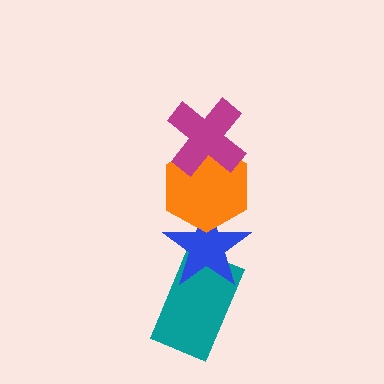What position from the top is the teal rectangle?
The teal rectangle is 4th from the top.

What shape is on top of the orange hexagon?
The magenta cross is on top of the orange hexagon.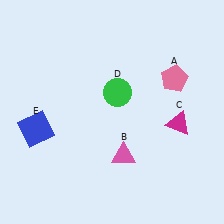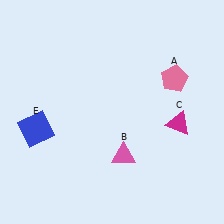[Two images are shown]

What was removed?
The green circle (D) was removed in Image 2.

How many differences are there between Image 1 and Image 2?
There is 1 difference between the two images.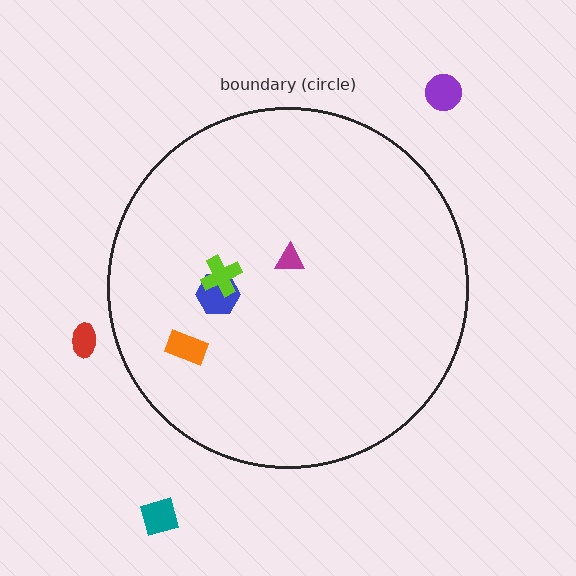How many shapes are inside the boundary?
4 inside, 3 outside.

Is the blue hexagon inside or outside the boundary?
Inside.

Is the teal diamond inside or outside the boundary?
Outside.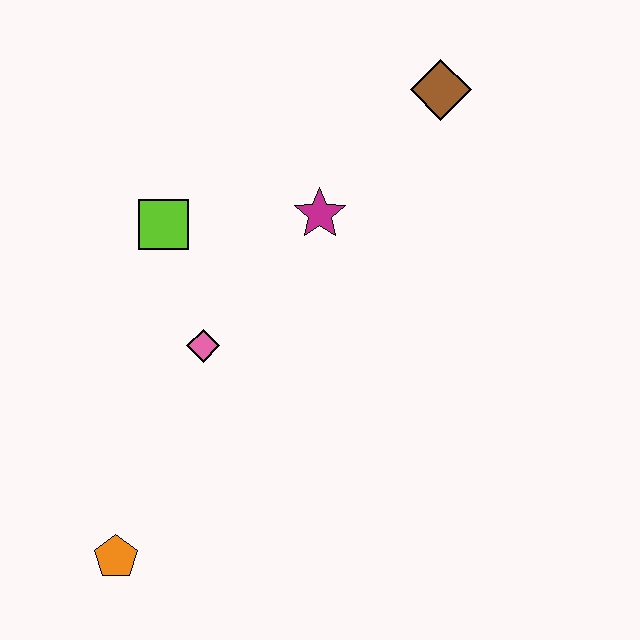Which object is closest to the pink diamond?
The lime square is closest to the pink diamond.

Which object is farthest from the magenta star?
The orange pentagon is farthest from the magenta star.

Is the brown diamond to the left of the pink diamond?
No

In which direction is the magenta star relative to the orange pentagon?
The magenta star is above the orange pentagon.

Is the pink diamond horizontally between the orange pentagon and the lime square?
No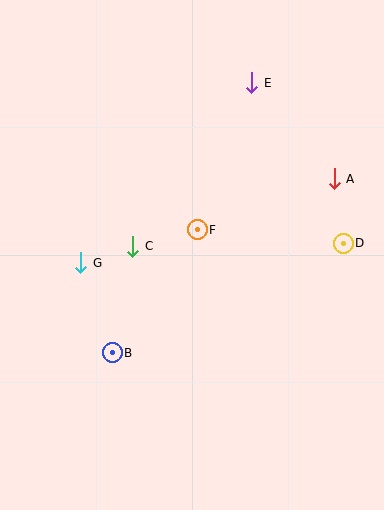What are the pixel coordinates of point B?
Point B is at (112, 353).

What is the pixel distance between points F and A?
The distance between F and A is 146 pixels.